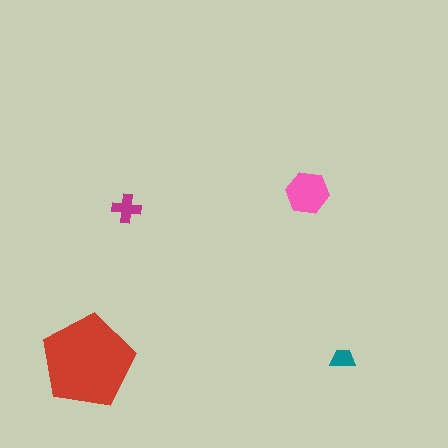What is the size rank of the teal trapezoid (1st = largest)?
4th.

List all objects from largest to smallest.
The red pentagon, the pink hexagon, the magenta cross, the teal trapezoid.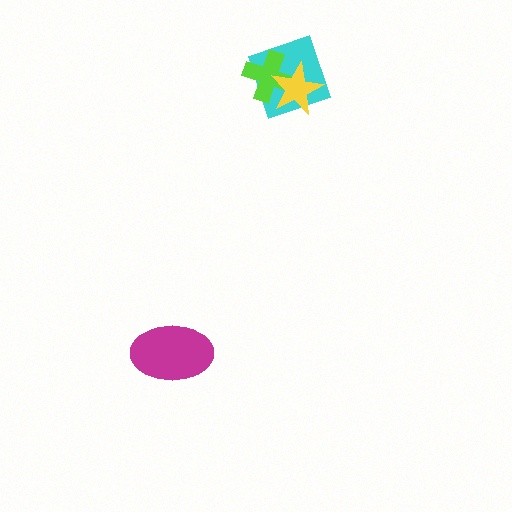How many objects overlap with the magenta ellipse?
0 objects overlap with the magenta ellipse.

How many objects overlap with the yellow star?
2 objects overlap with the yellow star.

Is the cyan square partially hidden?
Yes, it is partially covered by another shape.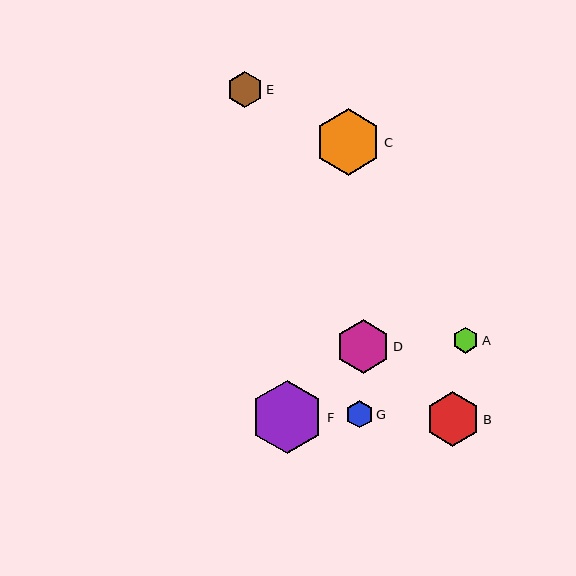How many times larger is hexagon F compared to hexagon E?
Hexagon F is approximately 2.1 times the size of hexagon E.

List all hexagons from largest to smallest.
From largest to smallest: F, C, B, D, E, G, A.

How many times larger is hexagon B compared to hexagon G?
Hexagon B is approximately 2.0 times the size of hexagon G.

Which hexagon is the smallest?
Hexagon A is the smallest with a size of approximately 26 pixels.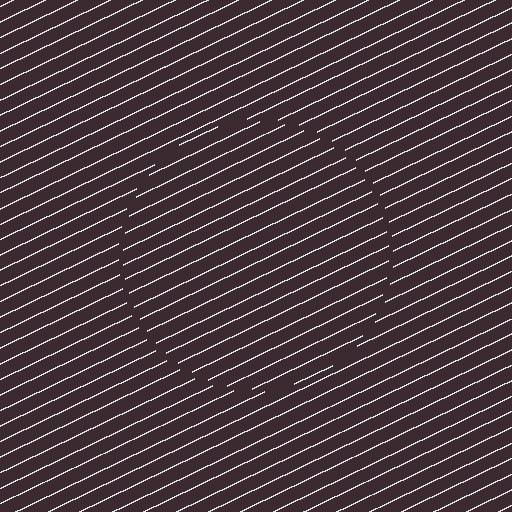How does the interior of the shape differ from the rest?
The interior of the shape contains the same grating, shifted by half a period — the contour is defined by the phase discontinuity where line-ends from the inner and outer gratings abut.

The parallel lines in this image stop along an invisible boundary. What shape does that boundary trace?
An illusory circle. The interior of the shape contains the same grating, shifted by half a period — the contour is defined by the phase discontinuity where line-ends from the inner and outer gratings abut.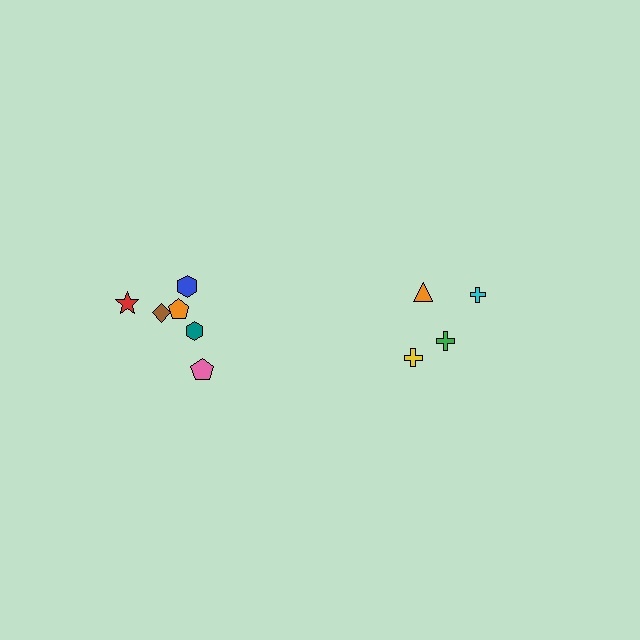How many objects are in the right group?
There are 4 objects.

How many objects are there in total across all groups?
There are 10 objects.